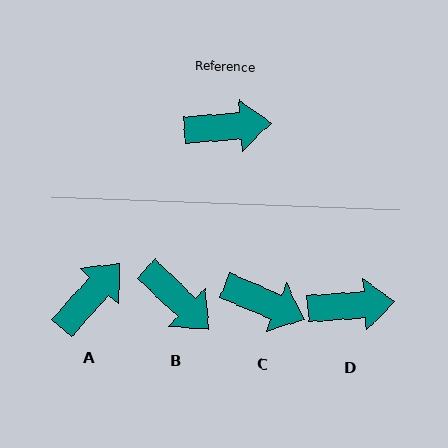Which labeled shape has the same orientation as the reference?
D.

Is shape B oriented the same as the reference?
No, it is off by about 48 degrees.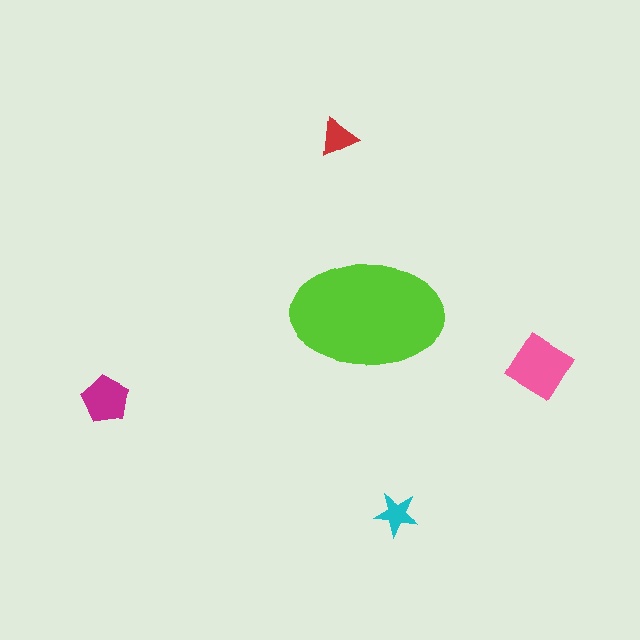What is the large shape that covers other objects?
A lime ellipse.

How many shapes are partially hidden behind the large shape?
0 shapes are partially hidden.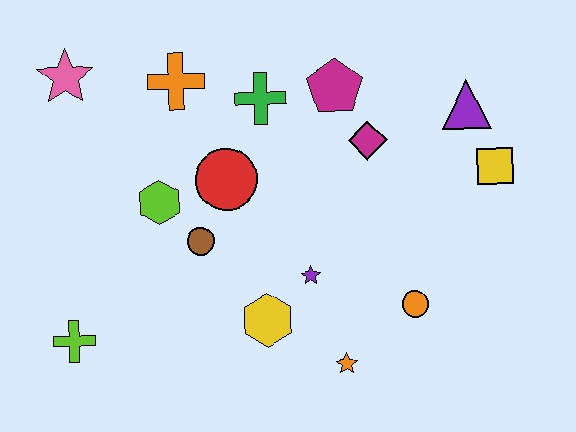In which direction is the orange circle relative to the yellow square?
The orange circle is below the yellow square.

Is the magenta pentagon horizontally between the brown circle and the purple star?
No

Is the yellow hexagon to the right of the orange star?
No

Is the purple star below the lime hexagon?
Yes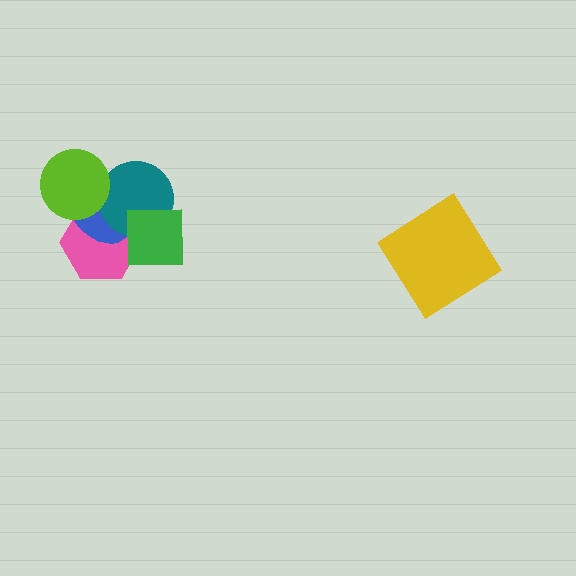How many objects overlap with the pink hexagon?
4 objects overlap with the pink hexagon.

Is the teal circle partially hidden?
Yes, it is partially covered by another shape.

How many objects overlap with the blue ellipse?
4 objects overlap with the blue ellipse.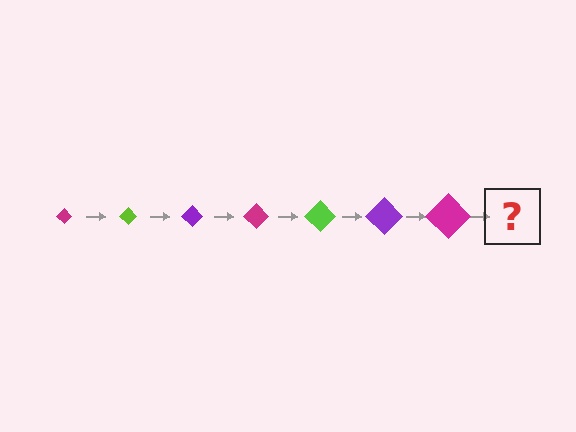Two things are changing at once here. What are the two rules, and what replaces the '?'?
The two rules are that the diamond grows larger each step and the color cycles through magenta, lime, and purple. The '?' should be a lime diamond, larger than the previous one.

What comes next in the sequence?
The next element should be a lime diamond, larger than the previous one.